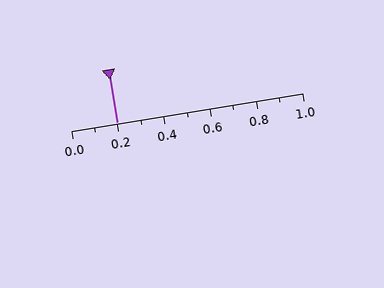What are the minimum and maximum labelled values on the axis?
The axis runs from 0.0 to 1.0.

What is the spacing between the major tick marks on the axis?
The major ticks are spaced 0.2 apart.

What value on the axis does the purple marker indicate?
The marker indicates approximately 0.2.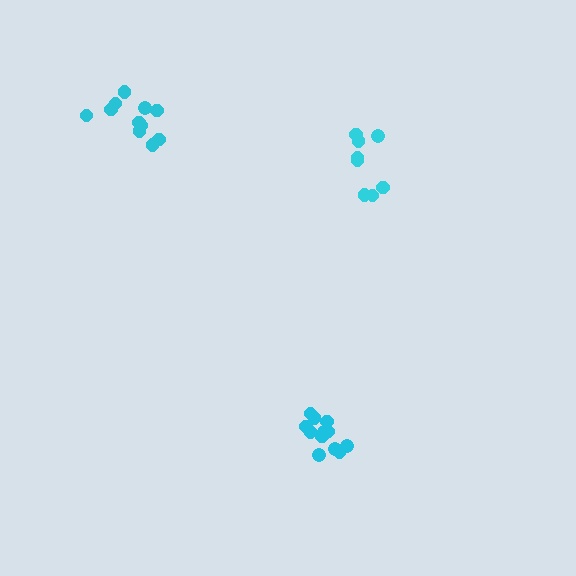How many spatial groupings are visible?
There are 3 spatial groupings.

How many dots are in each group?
Group 1: 11 dots, Group 2: 8 dots, Group 3: 12 dots (31 total).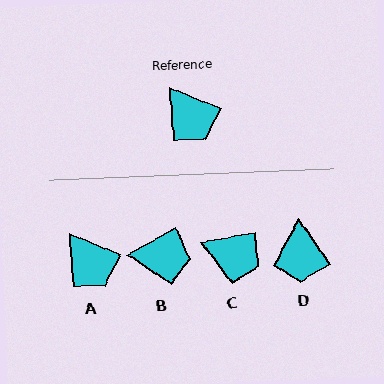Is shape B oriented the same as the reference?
No, it is off by about 52 degrees.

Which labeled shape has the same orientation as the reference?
A.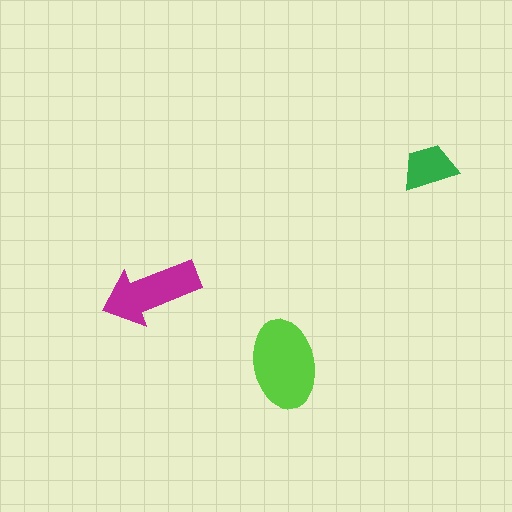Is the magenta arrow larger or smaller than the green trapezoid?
Larger.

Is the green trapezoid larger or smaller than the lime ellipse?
Smaller.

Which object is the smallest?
The green trapezoid.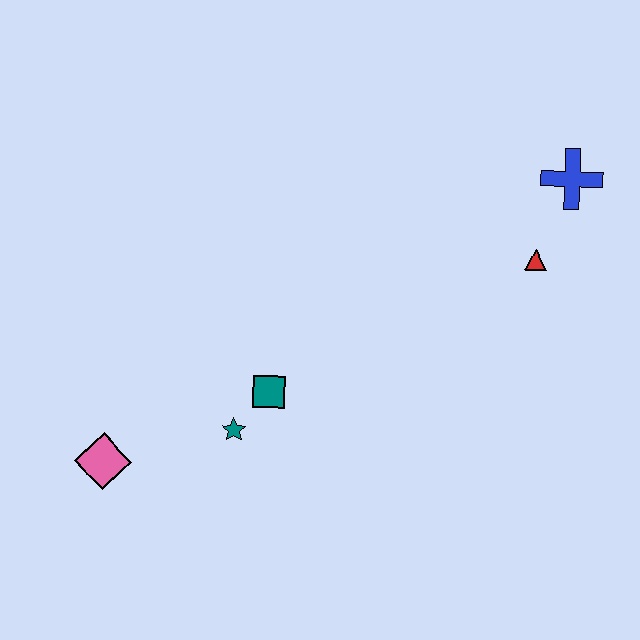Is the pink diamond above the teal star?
No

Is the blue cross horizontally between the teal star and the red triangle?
No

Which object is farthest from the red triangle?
The pink diamond is farthest from the red triangle.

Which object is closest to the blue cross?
The red triangle is closest to the blue cross.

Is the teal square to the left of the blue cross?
Yes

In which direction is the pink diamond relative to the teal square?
The pink diamond is to the left of the teal square.